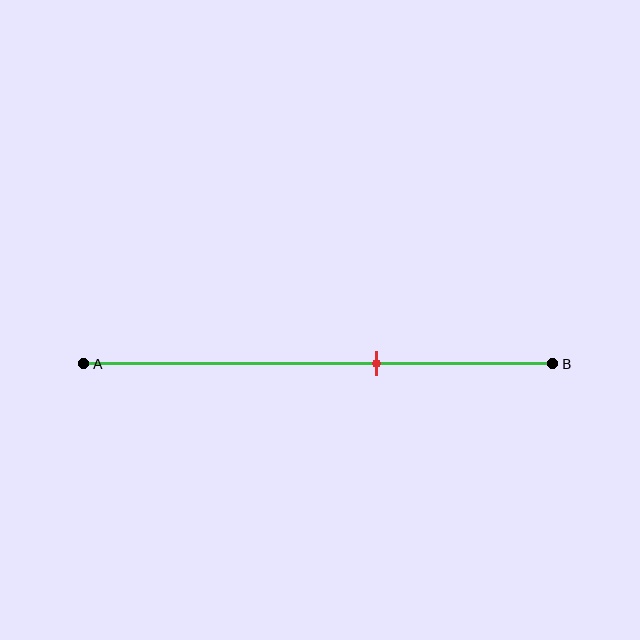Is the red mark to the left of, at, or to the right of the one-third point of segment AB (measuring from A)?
The red mark is to the right of the one-third point of segment AB.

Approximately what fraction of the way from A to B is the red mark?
The red mark is approximately 60% of the way from A to B.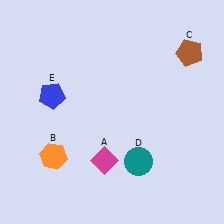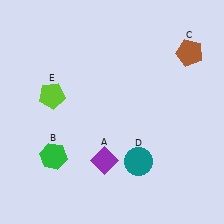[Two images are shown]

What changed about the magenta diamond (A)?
In Image 1, A is magenta. In Image 2, it changed to purple.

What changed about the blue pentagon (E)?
In Image 1, E is blue. In Image 2, it changed to lime.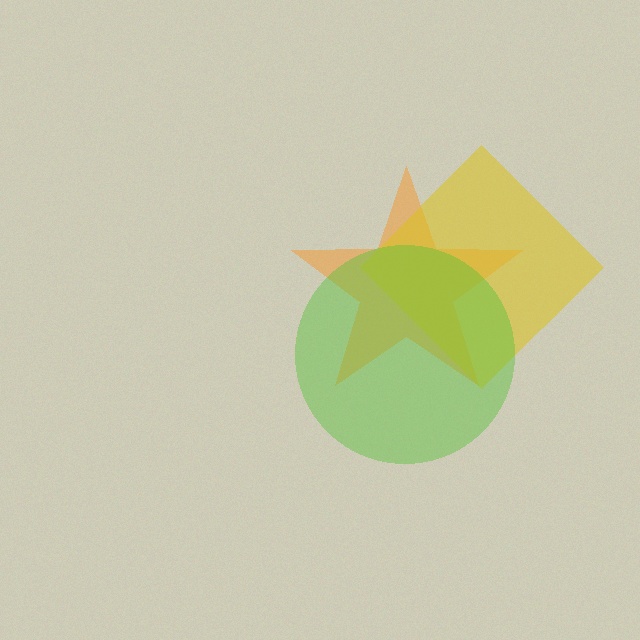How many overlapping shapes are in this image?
There are 3 overlapping shapes in the image.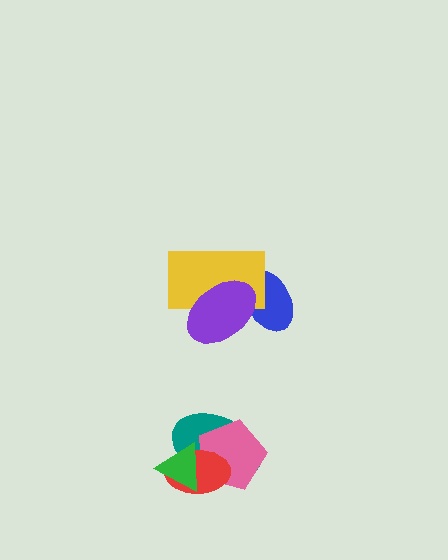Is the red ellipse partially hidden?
Yes, it is partially covered by another shape.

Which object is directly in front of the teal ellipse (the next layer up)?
The pink pentagon is directly in front of the teal ellipse.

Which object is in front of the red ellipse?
The green triangle is in front of the red ellipse.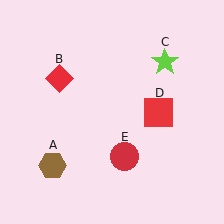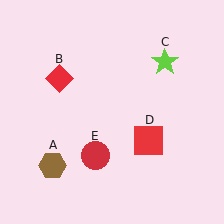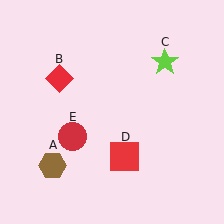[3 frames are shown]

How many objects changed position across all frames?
2 objects changed position: red square (object D), red circle (object E).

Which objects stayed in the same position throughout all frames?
Brown hexagon (object A) and red diamond (object B) and lime star (object C) remained stationary.